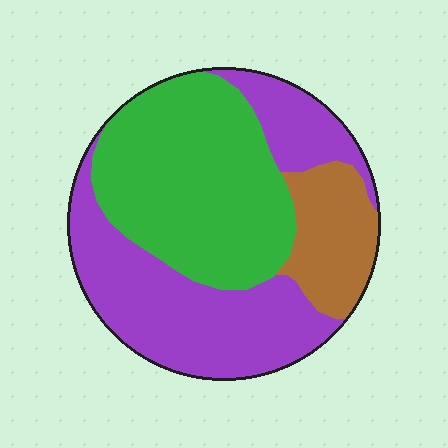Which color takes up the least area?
Brown, at roughly 15%.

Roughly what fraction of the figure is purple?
Purple takes up about two fifths (2/5) of the figure.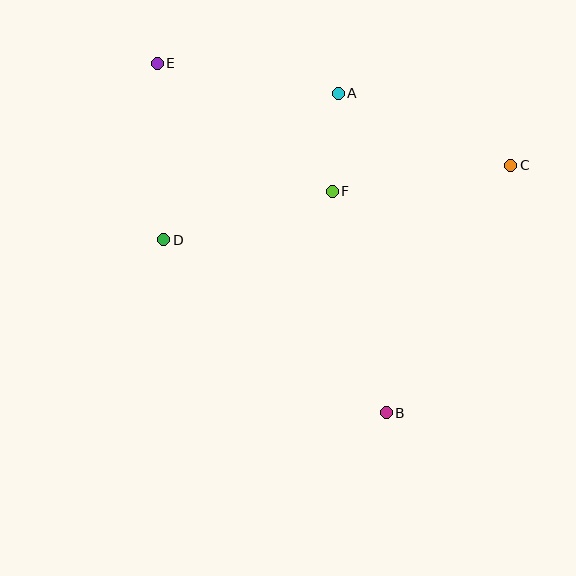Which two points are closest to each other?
Points A and F are closest to each other.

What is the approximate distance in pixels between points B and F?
The distance between B and F is approximately 228 pixels.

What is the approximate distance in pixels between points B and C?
The distance between B and C is approximately 277 pixels.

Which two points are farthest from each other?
Points B and E are farthest from each other.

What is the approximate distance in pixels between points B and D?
The distance between B and D is approximately 282 pixels.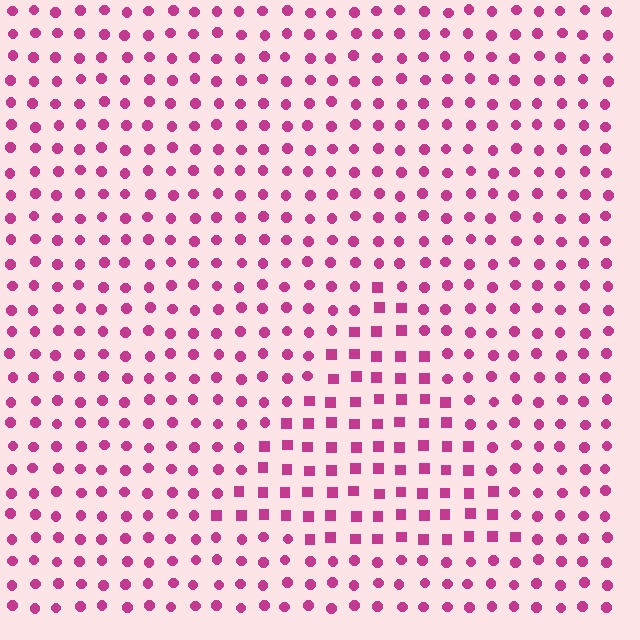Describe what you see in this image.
The image is filled with small magenta elements arranged in a uniform grid. A triangle-shaped region contains squares, while the surrounding area contains circles. The boundary is defined purely by the change in element shape.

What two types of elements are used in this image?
The image uses squares inside the triangle region and circles outside it.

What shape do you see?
I see a triangle.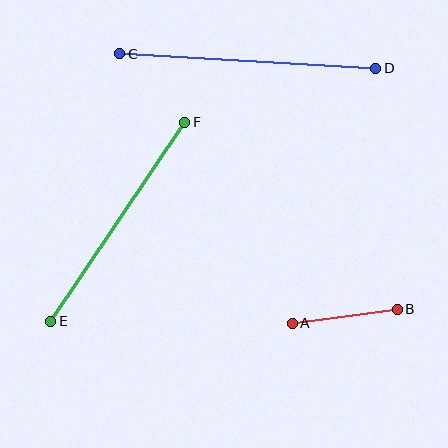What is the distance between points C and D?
The distance is approximately 256 pixels.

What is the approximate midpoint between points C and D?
The midpoint is at approximately (248, 61) pixels.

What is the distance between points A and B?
The distance is approximately 106 pixels.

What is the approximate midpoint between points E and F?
The midpoint is at approximately (118, 222) pixels.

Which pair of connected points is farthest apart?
Points C and D are farthest apart.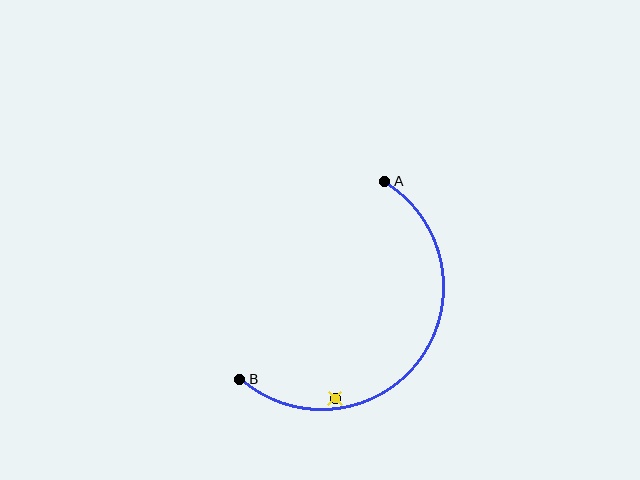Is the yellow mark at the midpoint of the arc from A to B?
No — the yellow mark does not lie on the arc at all. It sits slightly inside the curve.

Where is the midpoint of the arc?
The arc midpoint is the point on the curve farthest from the straight line joining A and B. It sits below and to the right of that line.